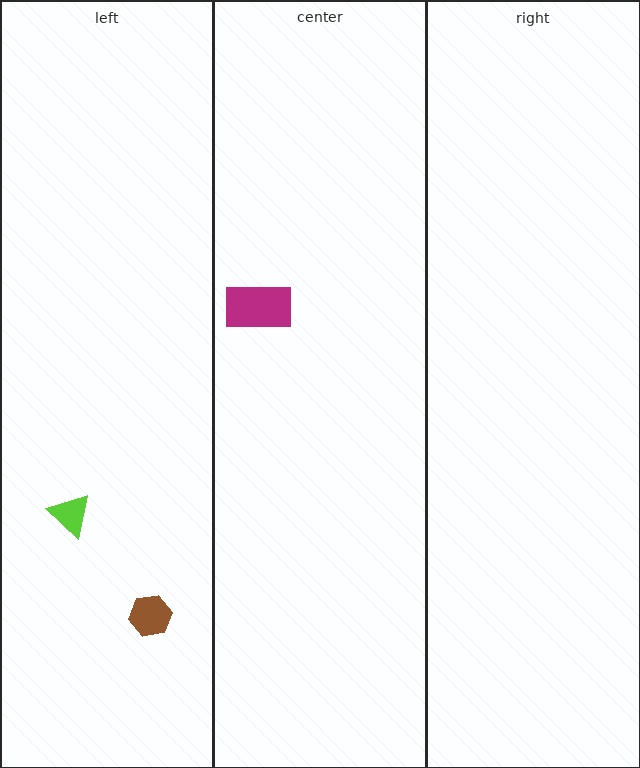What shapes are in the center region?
The magenta rectangle.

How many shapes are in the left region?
2.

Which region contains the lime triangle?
The left region.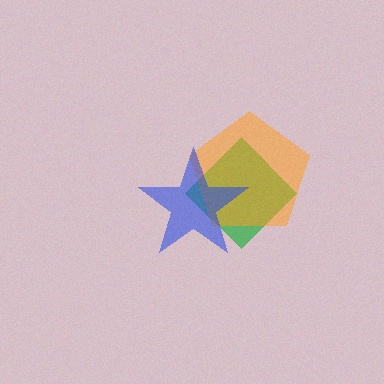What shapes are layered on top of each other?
The layered shapes are: a green diamond, an orange pentagon, a blue star.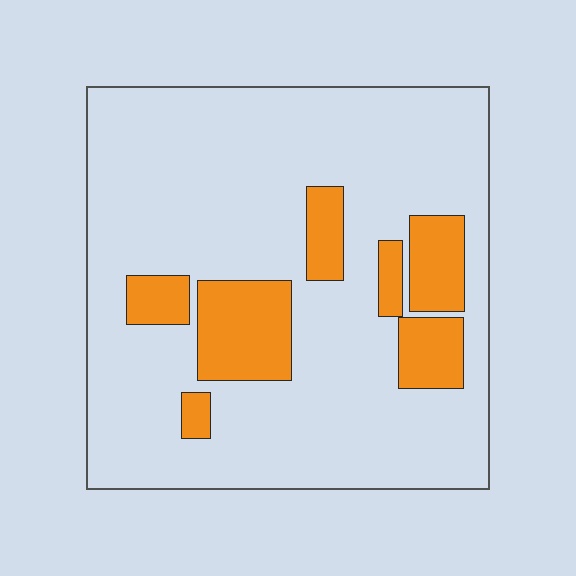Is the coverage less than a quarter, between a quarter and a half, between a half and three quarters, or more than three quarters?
Less than a quarter.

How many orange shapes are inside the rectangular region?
7.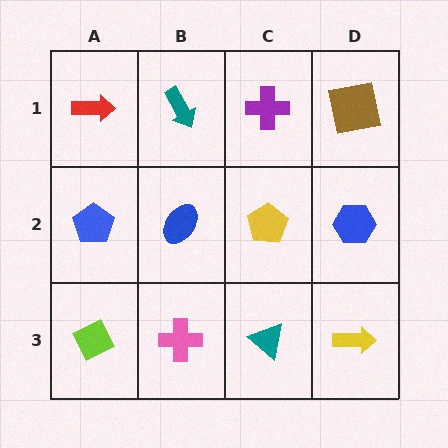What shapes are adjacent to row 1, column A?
A blue pentagon (row 2, column A), a teal arrow (row 1, column B).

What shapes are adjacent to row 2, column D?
A brown square (row 1, column D), a yellow arrow (row 3, column D), a yellow pentagon (row 2, column C).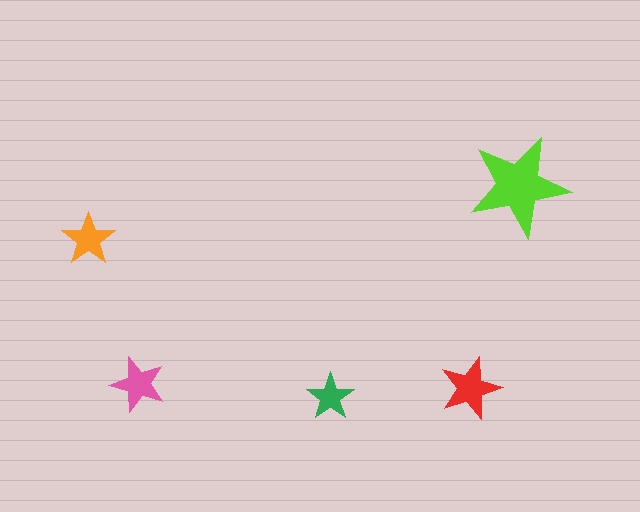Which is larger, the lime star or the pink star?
The lime one.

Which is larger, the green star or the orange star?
The orange one.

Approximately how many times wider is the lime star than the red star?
About 1.5 times wider.